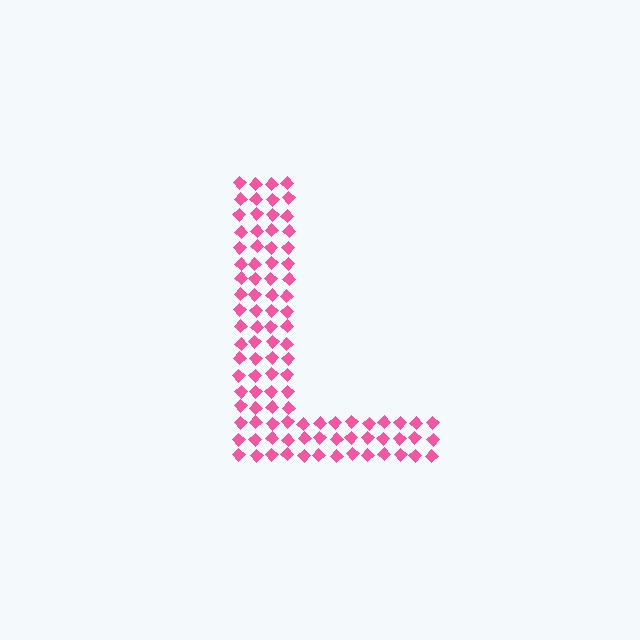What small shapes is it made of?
It is made of small diamonds.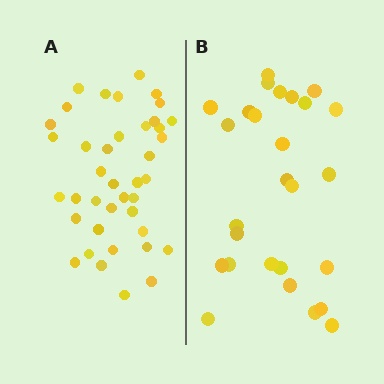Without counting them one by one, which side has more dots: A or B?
Region A (the left region) has more dots.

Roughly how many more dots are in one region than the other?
Region A has approximately 15 more dots than region B.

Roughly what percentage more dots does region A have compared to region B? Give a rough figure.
About 50% more.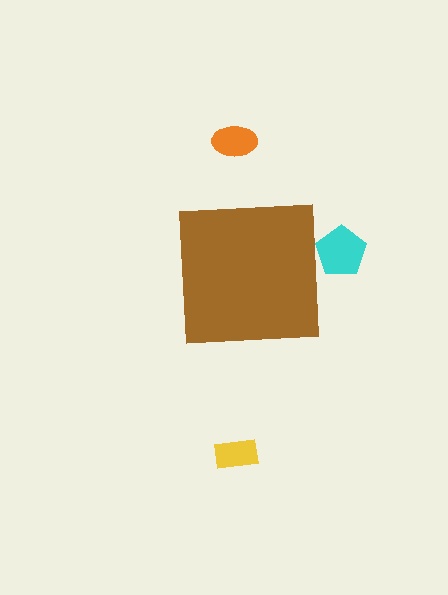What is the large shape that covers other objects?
A brown square.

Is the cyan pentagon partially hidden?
Yes, the cyan pentagon is partially hidden behind the brown square.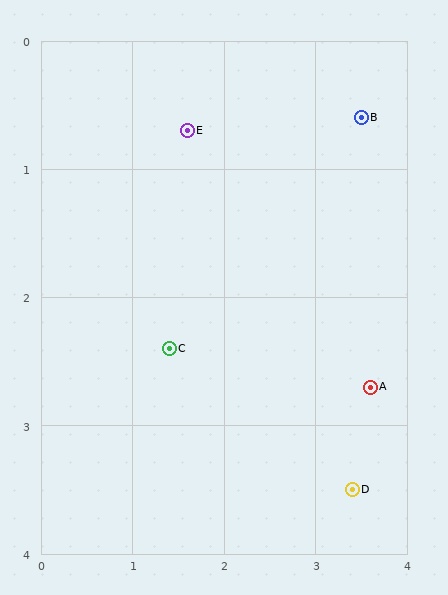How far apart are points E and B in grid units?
Points E and B are about 1.9 grid units apart.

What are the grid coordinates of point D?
Point D is at approximately (3.4, 3.5).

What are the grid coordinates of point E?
Point E is at approximately (1.6, 0.7).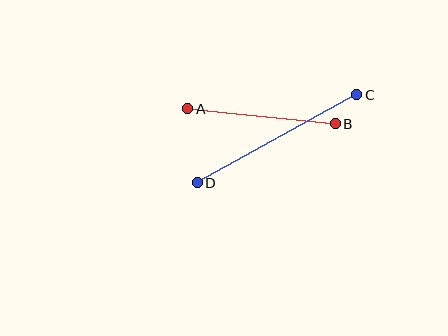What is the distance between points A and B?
The distance is approximately 148 pixels.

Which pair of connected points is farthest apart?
Points C and D are farthest apart.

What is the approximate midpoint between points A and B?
The midpoint is at approximately (262, 116) pixels.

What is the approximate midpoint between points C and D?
The midpoint is at approximately (277, 139) pixels.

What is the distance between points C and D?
The distance is approximately 182 pixels.